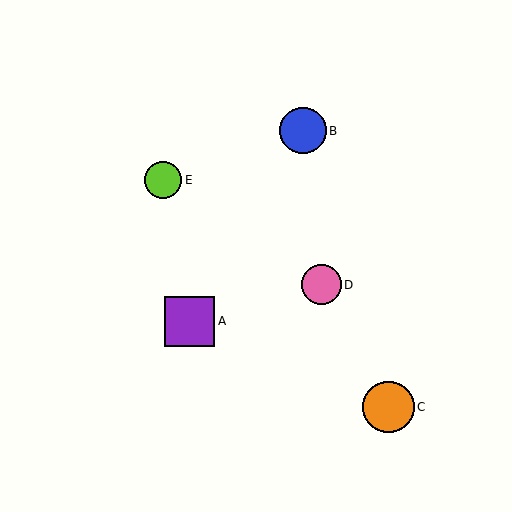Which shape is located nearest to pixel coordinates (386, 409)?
The orange circle (labeled C) at (388, 407) is nearest to that location.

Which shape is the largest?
The orange circle (labeled C) is the largest.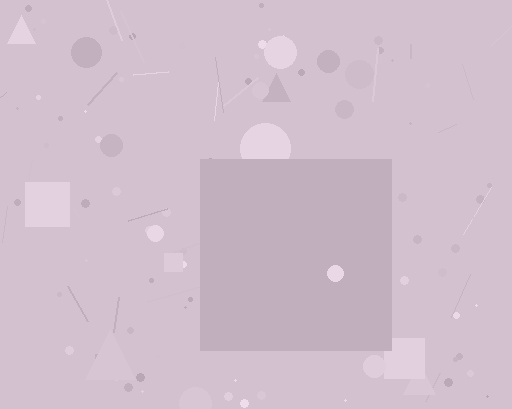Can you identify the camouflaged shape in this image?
The camouflaged shape is a square.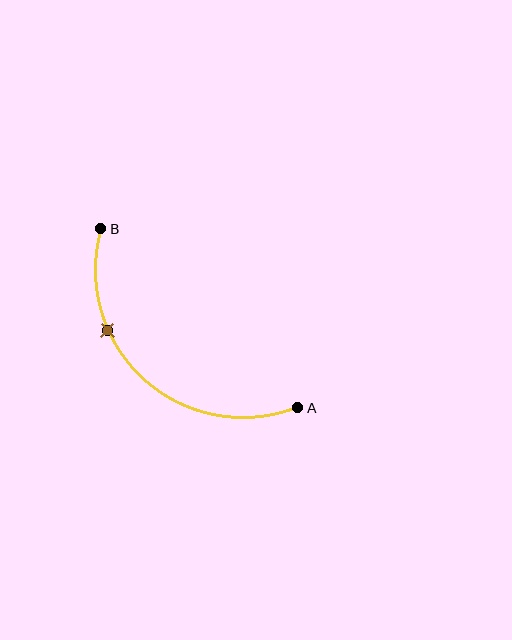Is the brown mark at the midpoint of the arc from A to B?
No. The brown mark lies on the arc but is closer to endpoint B. The arc midpoint would be at the point on the curve equidistant along the arc from both A and B.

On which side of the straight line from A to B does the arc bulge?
The arc bulges below and to the left of the straight line connecting A and B.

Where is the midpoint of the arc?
The arc midpoint is the point on the curve farthest from the straight line joining A and B. It sits below and to the left of that line.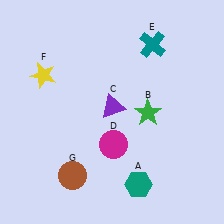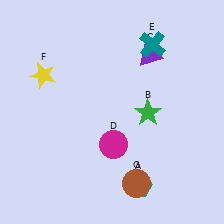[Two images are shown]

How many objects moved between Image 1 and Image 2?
2 objects moved between the two images.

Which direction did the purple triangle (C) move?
The purple triangle (C) moved up.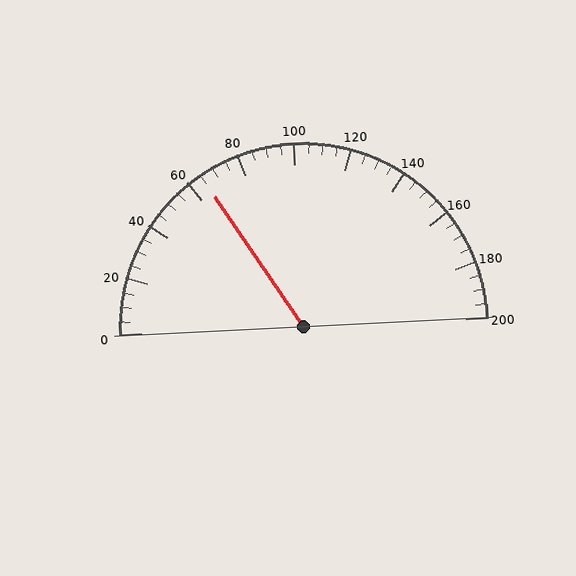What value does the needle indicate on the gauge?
The needle indicates approximately 65.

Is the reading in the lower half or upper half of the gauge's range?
The reading is in the lower half of the range (0 to 200).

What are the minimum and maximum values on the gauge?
The gauge ranges from 0 to 200.